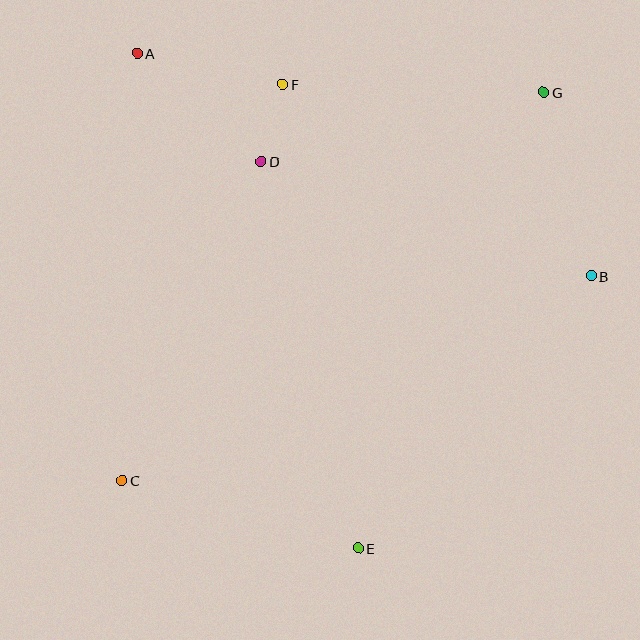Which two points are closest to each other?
Points D and F are closest to each other.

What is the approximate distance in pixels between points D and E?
The distance between D and E is approximately 398 pixels.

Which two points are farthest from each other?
Points C and G are farthest from each other.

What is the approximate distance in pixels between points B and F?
The distance between B and F is approximately 363 pixels.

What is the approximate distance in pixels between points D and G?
The distance between D and G is approximately 291 pixels.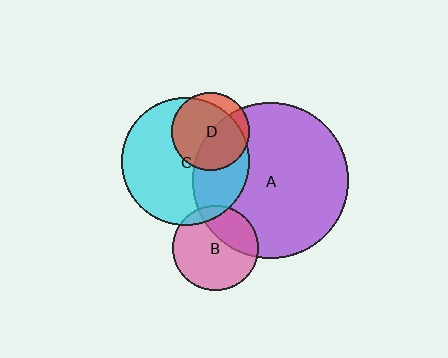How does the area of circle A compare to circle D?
Approximately 4.0 times.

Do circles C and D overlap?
Yes.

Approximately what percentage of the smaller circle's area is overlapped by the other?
Approximately 85%.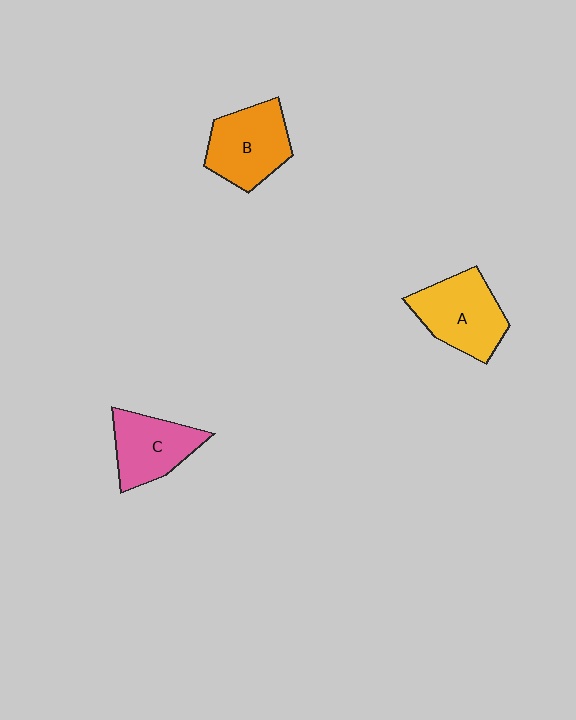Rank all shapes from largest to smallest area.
From largest to smallest: A (yellow), B (orange), C (pink).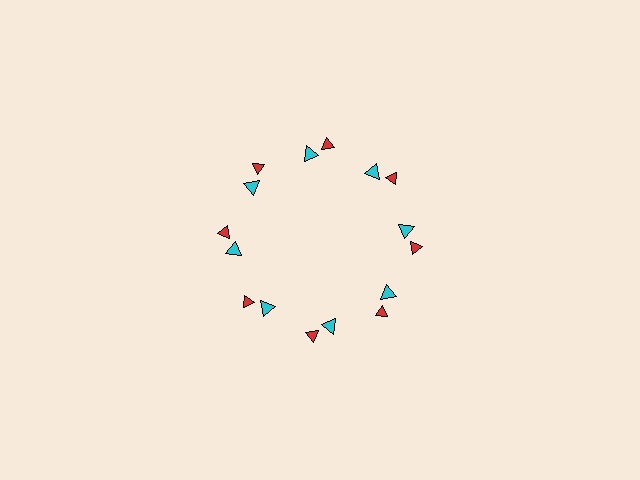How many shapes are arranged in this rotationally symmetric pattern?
There are 16 shapes, arranged in 8 groups of 2.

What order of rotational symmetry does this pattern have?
This pattern has 8-fold rotational symmetry.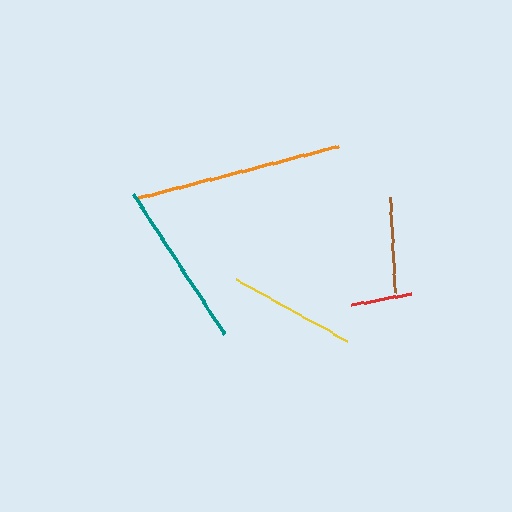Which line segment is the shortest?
The red line is the shortest at approximately 60 pixels.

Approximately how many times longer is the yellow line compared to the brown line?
The yellow line is approximately 1.3 times the length of the brown line.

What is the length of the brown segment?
The brown segment is approximately 95 pixels long.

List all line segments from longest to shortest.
From longest to shortest: orange, teal, yellow, brown, red.